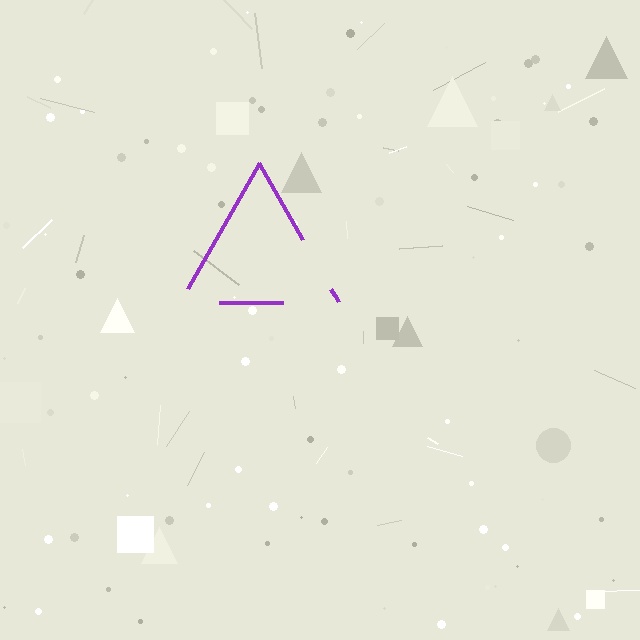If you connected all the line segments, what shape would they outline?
They would outline a triangle.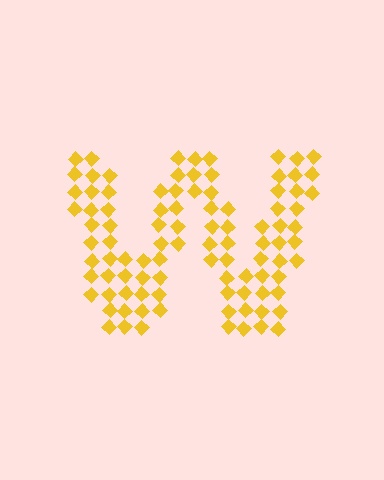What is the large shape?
The large shape is the letter W.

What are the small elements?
The small elements are diamonds.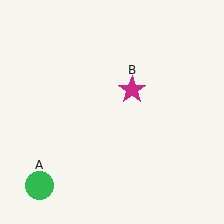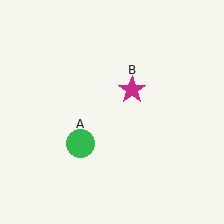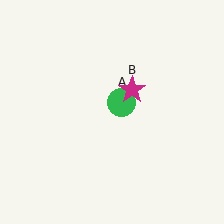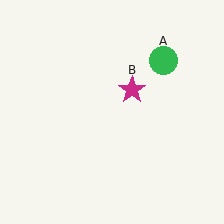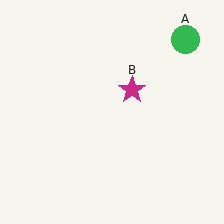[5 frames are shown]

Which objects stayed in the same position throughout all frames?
Magenta star (object B) remained stationary.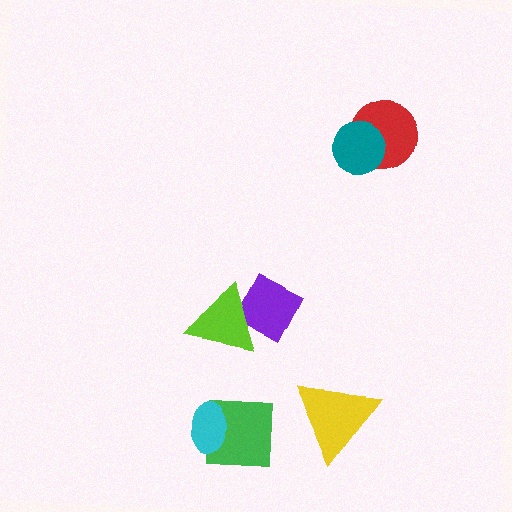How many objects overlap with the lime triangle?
1 object overlaps with the lime triangle.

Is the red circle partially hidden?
Yes, it is partially covered by another shape.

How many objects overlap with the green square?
1 object overlaps with the green square.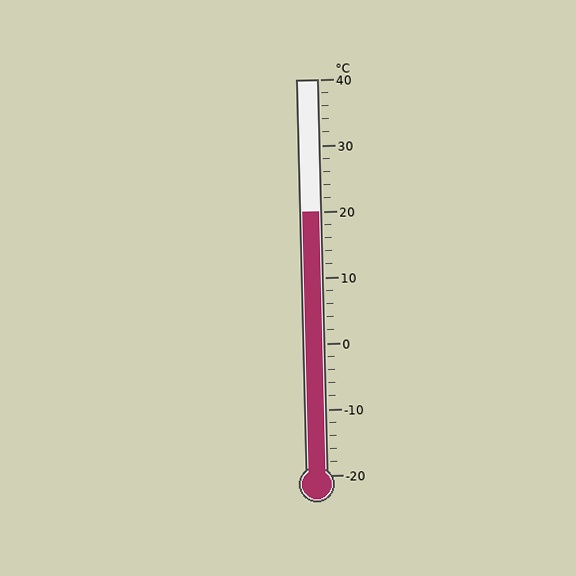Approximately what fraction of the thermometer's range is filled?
The thermometer is filled to approximately 65% of its range.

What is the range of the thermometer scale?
The thermometer scale ranges from -20°C to 40°C.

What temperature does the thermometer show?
The thermometer shows approximately 20°C.